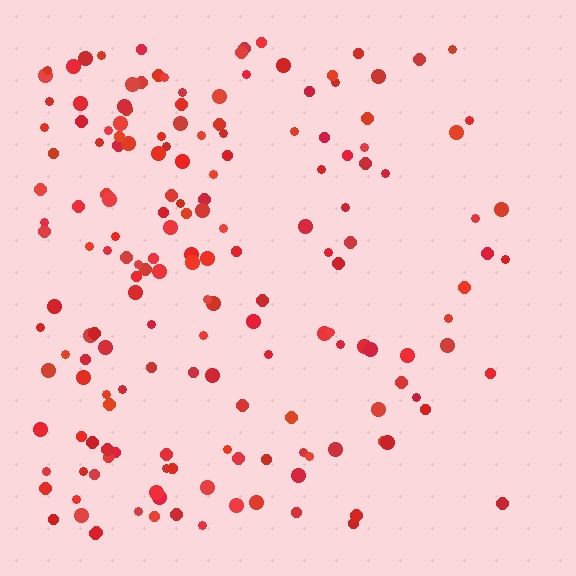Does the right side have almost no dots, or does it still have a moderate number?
Still a moderate number, just noticeably fewer than the left.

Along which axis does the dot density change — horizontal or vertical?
Horizontal.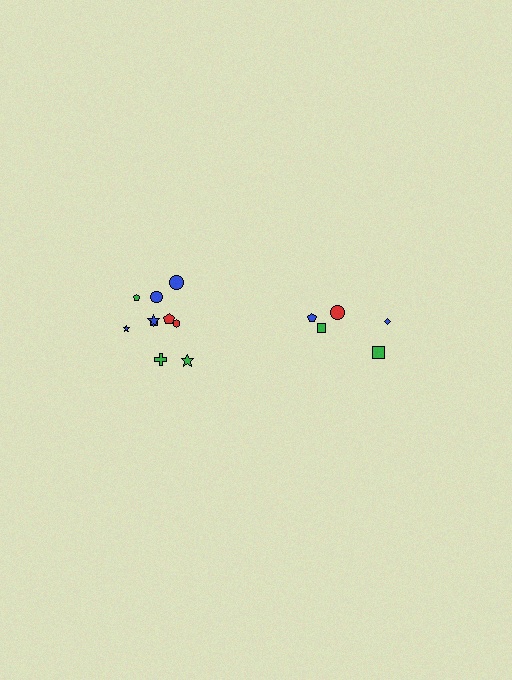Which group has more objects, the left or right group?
The left group.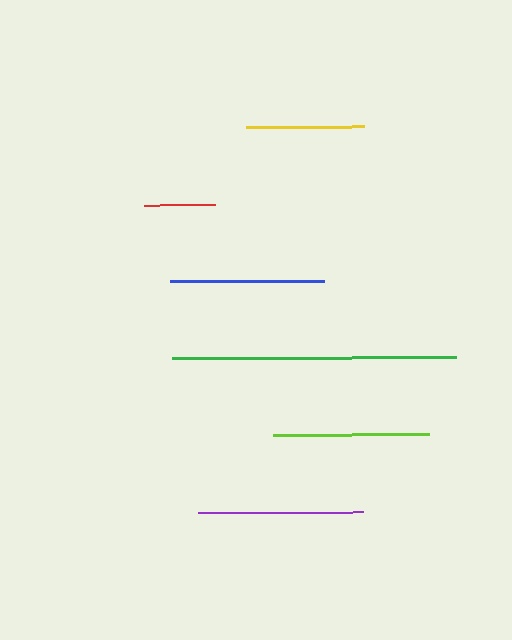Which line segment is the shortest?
The red line is the shortest at approximately 71 pixels.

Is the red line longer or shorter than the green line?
The green line is longer than the red line.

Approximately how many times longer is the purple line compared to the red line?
The purple line is approximately 2.3 times the length of the red line.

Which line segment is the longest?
The green line is the longest at approximately 284 pixels.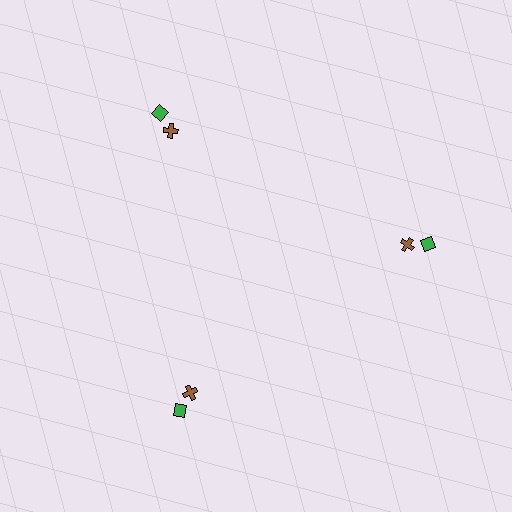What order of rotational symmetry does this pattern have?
This pattern has 3-fold rotational symmetry.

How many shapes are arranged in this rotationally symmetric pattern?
There are 6 shapes, arranged in 3 groups of 2.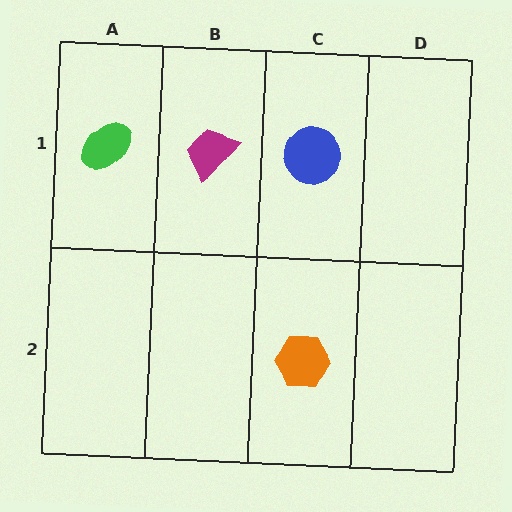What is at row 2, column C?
An orange hexagon.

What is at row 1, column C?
A blue circle.